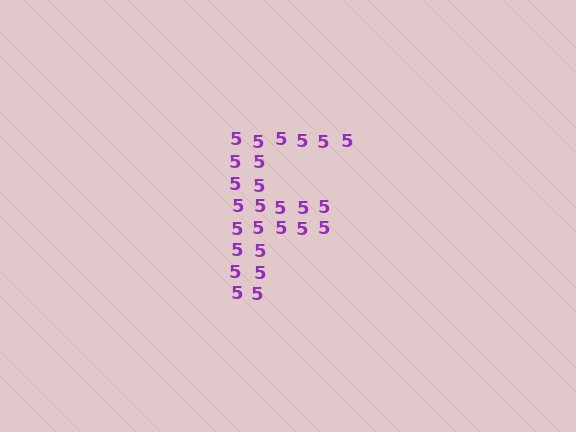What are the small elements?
The small elements are digit 5's.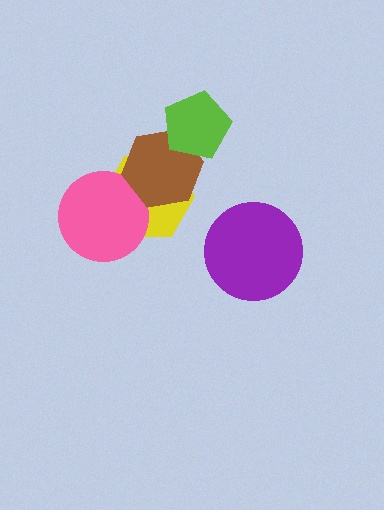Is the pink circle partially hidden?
Yes, it is partially covered by another shape.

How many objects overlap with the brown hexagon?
3 objects overlap with the brown hexagon.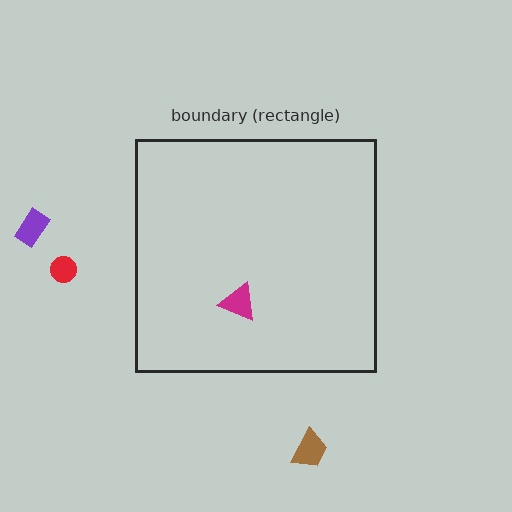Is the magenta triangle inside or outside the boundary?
Inside.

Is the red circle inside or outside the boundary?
Outside.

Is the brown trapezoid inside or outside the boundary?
Outside.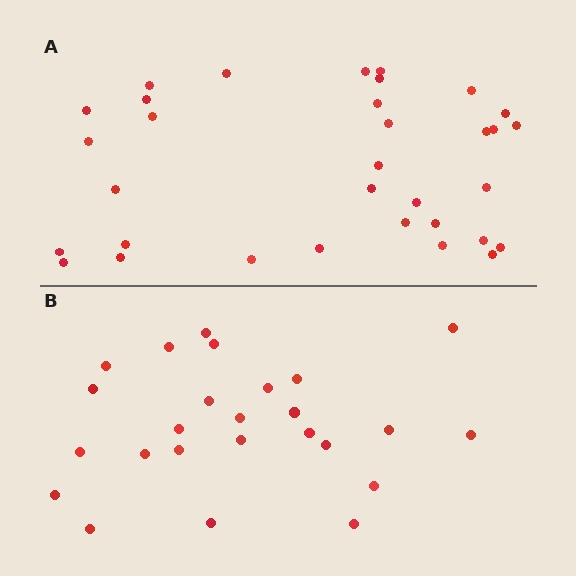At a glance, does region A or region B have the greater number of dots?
Region A (the top region) has more dots.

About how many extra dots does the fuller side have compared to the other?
Region A has roughly 8 or so more dots than region B.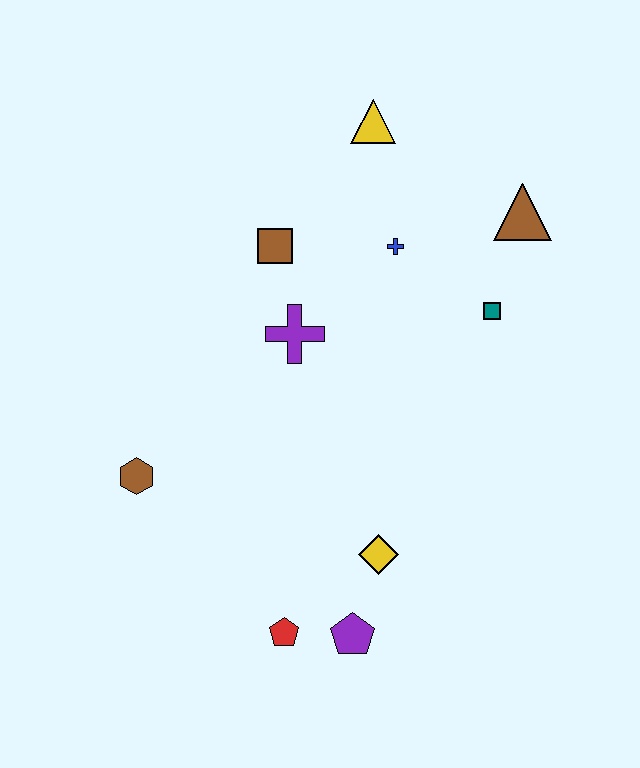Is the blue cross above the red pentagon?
Yes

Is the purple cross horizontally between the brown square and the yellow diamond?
Yes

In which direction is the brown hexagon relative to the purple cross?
The brown hexagon is to the left of the purple cross.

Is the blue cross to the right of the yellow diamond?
Yes